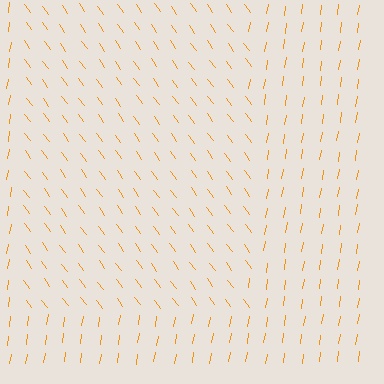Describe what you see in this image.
The image is filled with small orange line segments. A rectangle region in the image has lines oriented differently from the surrounding lines, creating a visible texture boundary.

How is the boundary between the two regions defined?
The boundary is defined purely by a change in line orientation (approximately 45 degrees difference). All lines are the same color and thickness.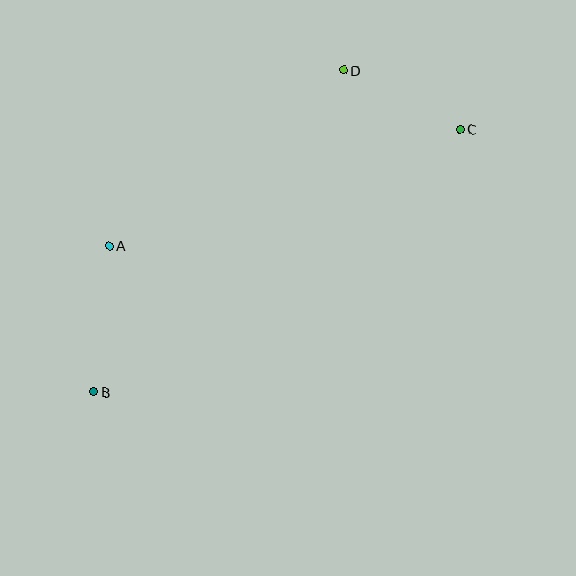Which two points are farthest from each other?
Points B and C are farthest from each other.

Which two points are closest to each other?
Points C and D are closest to each other.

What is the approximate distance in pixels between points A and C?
The distance between A and C is approximately 370 pixels.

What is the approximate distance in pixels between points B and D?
The distance between B and D is approximately 407 pixels.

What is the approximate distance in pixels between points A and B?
The distance between A and B is approximately 147 pixels.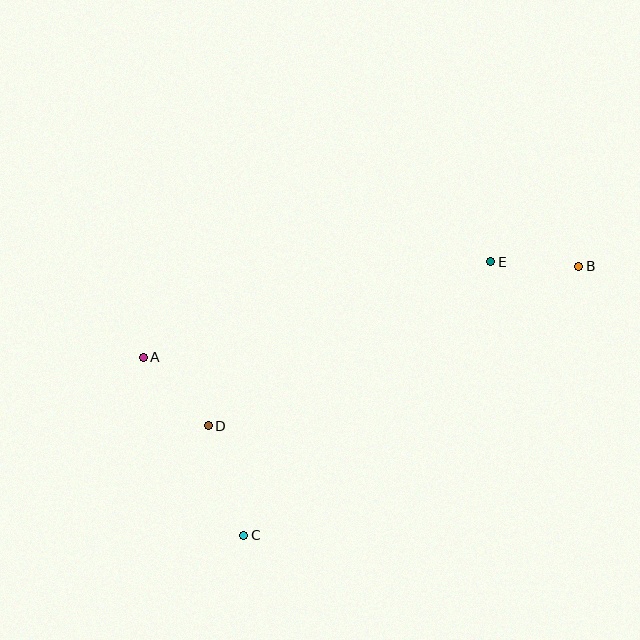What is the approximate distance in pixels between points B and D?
The distance between B and D is approximately 403 pixels.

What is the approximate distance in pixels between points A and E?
The distance between A and E is approximately 360 pixels.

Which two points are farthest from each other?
Points A and B are farthest from each other.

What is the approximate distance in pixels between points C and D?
The distance between C and D is approximately 115 pixels.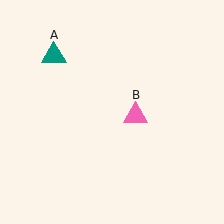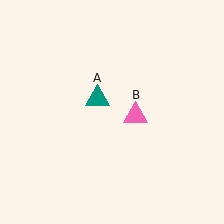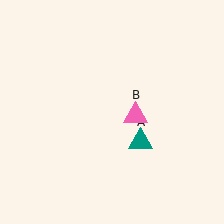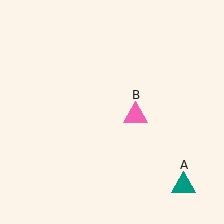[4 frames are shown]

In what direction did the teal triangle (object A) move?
The teal triangle (object A) moved down and to the right.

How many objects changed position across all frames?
1 object changed position: teal triangle (object A).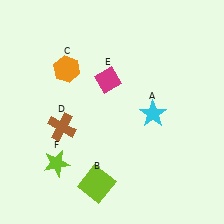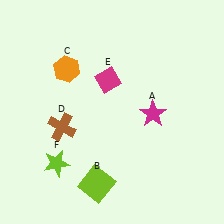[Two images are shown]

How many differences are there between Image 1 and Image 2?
There is 1 difference between the two images.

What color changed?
The star (A) changed from cyan in Image 1 to magenta in Image 2.